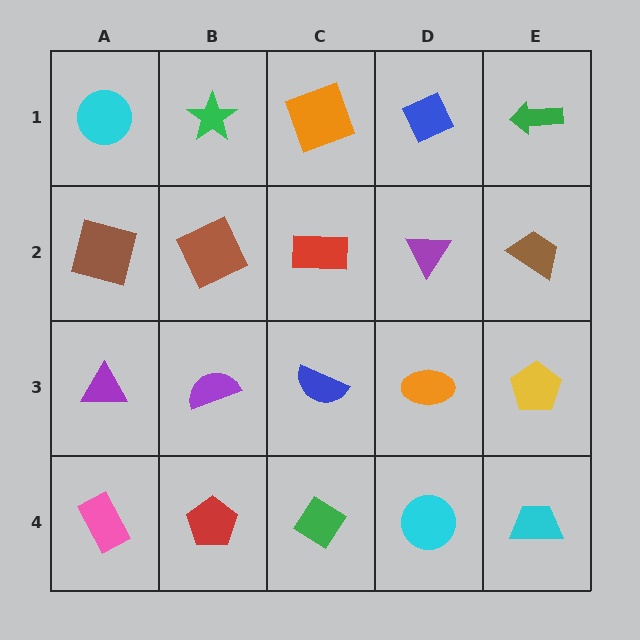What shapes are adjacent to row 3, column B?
A brown square (row 2, column B), a red pentagon (row 4, column B), a purple triangle (row 3, column A), a blue semicircle (row 3, column C).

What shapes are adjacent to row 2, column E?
A green arrow (row 1, column E), a yellow pentagon (row 3, column E), a purple triangle (row 2, column D).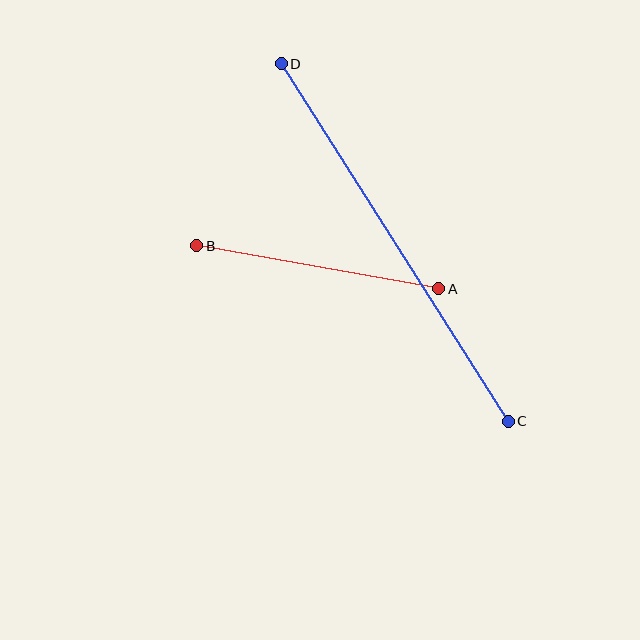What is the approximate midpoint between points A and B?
The midpoint is at approximately (318, 267) pixels.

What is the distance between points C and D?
The distance is approximately 423 pixels.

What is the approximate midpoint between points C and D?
The midpoint is at approximately (395, 243) pixels.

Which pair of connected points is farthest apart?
Points C and D are farthest apart.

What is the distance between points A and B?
The distance is approximately 246 pixels.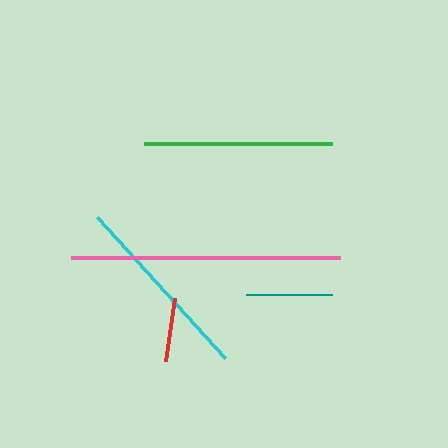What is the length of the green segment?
The green segment is approximately 188 pixels long.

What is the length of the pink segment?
The pink segment is approximately 270 pixels long.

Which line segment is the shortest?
The red line is the shortest at approximately 64 pixels.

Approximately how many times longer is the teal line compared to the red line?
The teal line is approximately 1.3 times the length of the red line.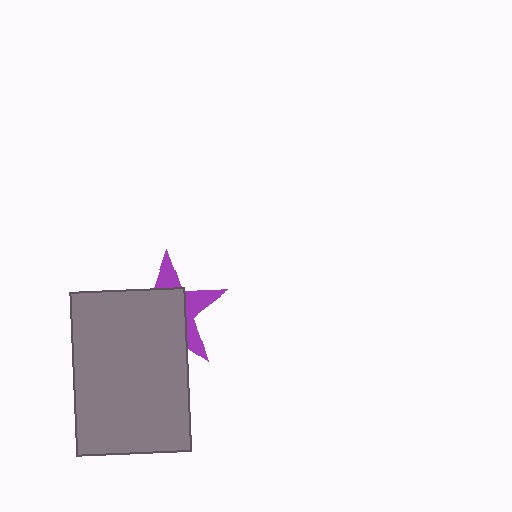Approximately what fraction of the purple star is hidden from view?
Roughly 64% of the purple star is hidden behind the gray rectangle.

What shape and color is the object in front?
The object in front is a gray rectangle.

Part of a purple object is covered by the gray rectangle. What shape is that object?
It is a star.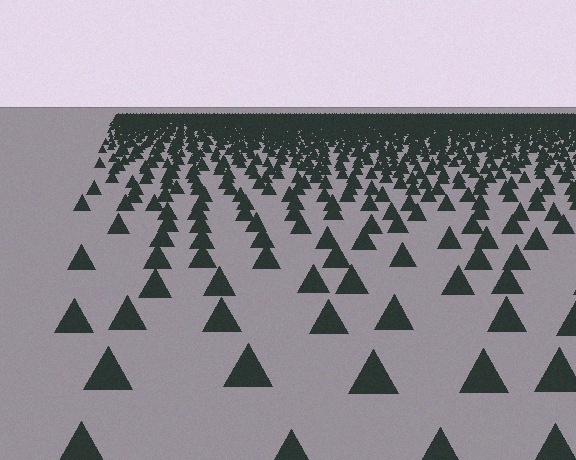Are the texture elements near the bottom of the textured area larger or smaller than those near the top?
Larger. Near the bottom, elements are closer to the viewer and appear at a bigger on-screen size.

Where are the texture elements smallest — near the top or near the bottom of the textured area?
Near the top.